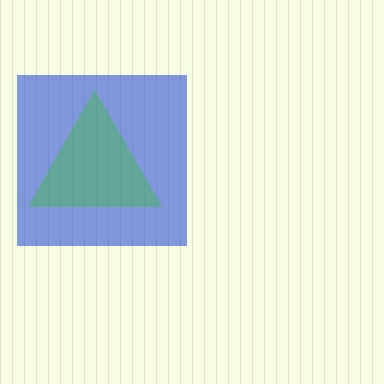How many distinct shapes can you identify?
There are 2 distinct shapes: a blue square, a green triangle.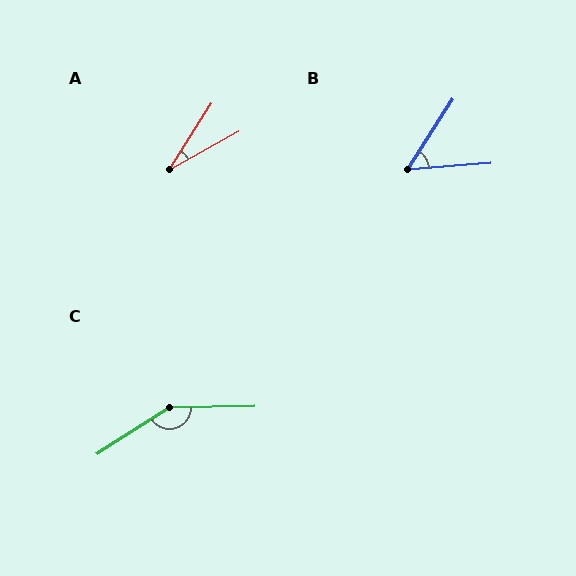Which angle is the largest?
C, at approximately 148 degrees.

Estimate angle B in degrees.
Approximately 53 degrees.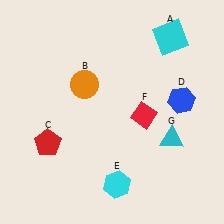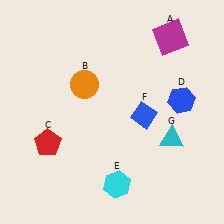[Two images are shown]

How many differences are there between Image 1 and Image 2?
There are 2 differences between the two images.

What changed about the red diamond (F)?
In Image 1, F is red. In Image 2, it changed to blue.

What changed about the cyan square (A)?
In Image 1, A is cyan. In Image 2, it changed to magenta.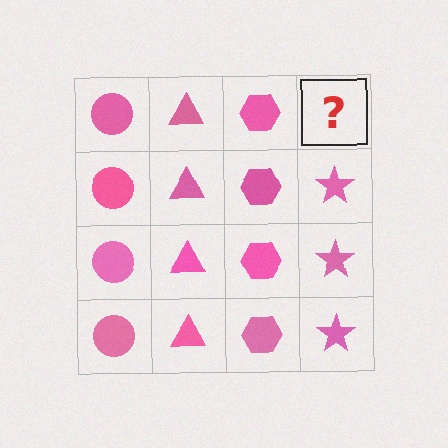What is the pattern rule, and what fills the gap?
The rule is that each column has a consistent shape. The gap should be filled with a pink star.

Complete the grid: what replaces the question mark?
The question mark should be replaced with a pink star.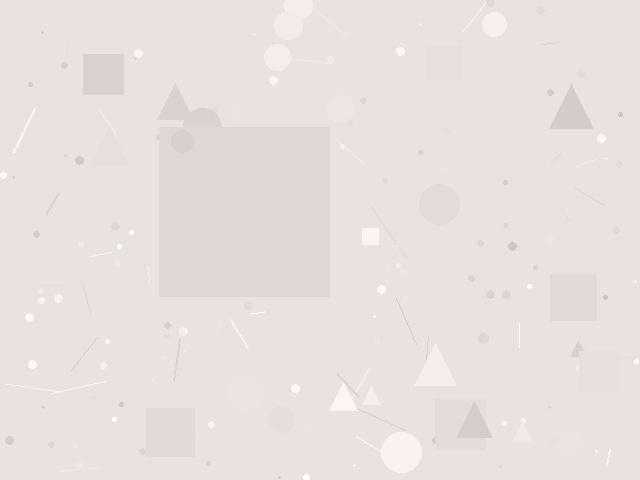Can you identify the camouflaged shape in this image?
The camouflaged shape is a square.